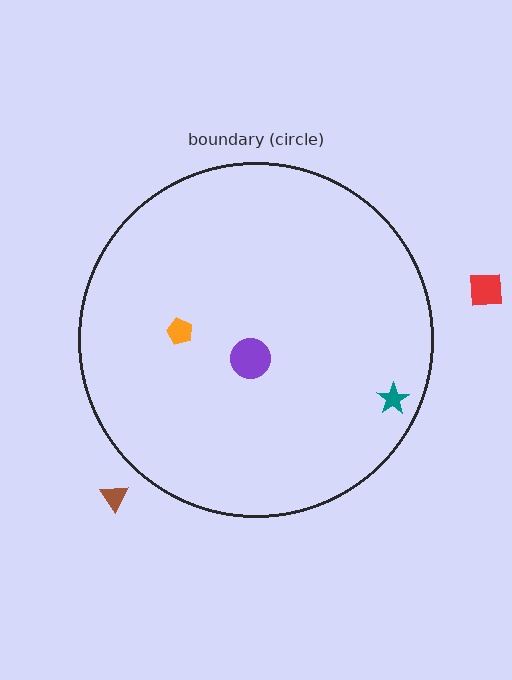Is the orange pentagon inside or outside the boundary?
Inside.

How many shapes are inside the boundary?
3 inside, 2 outside.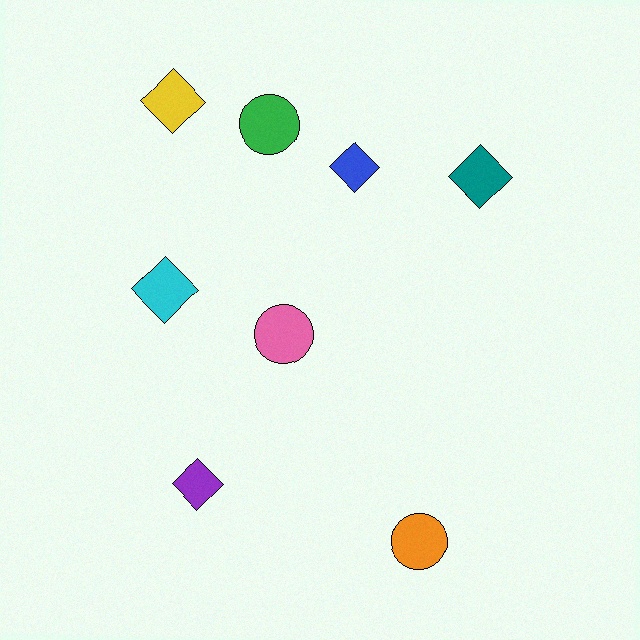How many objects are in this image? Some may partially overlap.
There are 8 objects.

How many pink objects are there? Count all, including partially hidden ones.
There is 1 pink object.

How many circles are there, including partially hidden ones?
There are 3 circles.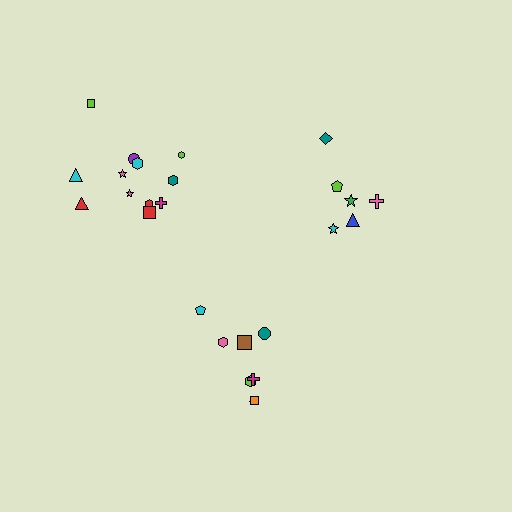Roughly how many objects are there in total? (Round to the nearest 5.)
Roughly 25 objects in total.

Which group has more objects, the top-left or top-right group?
The top-left group.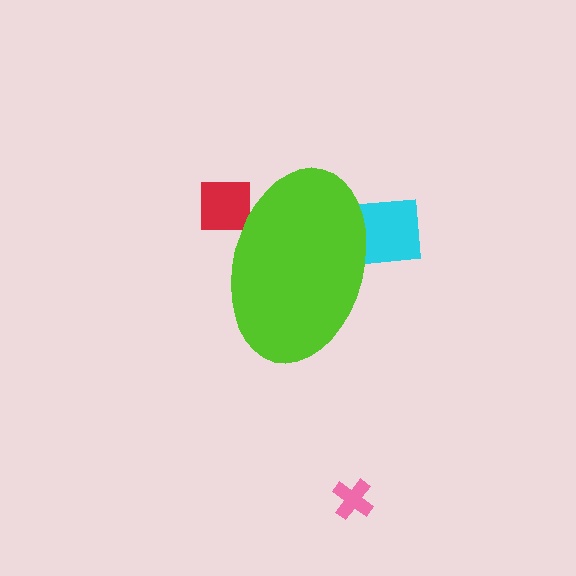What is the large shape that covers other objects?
A lime ellipse.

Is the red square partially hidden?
Yes, the red square is partially hidden behind the lime ellipse.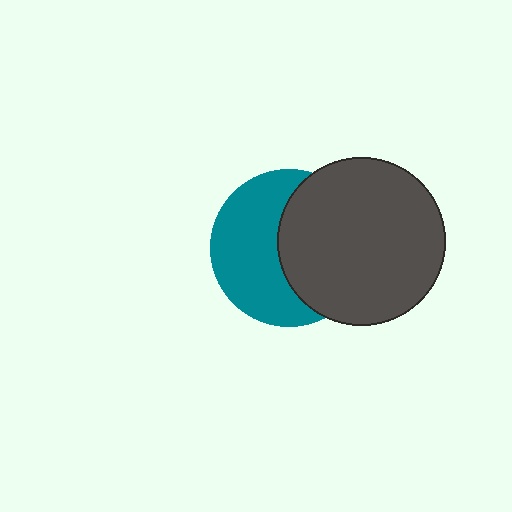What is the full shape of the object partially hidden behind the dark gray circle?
The partially hidden object is a teal circle.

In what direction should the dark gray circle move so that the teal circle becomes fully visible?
The dark gray circle should move right. That is the shortest direction to clear the overlap and leave the teal circle fully visible.